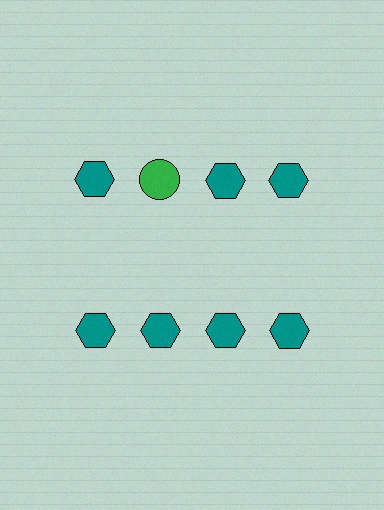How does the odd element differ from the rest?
It differs in both color (green instead of teal) and shape (circle instead of hexagon).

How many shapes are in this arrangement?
There are 8 shapes arranged in a grid pattern.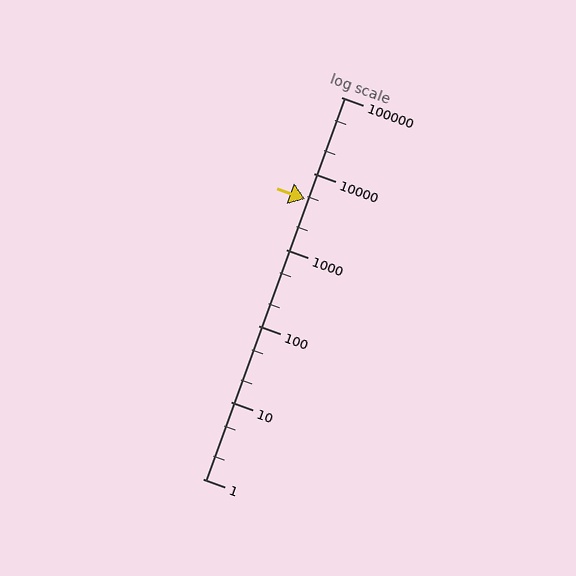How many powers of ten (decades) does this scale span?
The scale spans 5 decades, from 1 to 100000.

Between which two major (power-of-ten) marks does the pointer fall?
The pointer is between 1000 and 10000.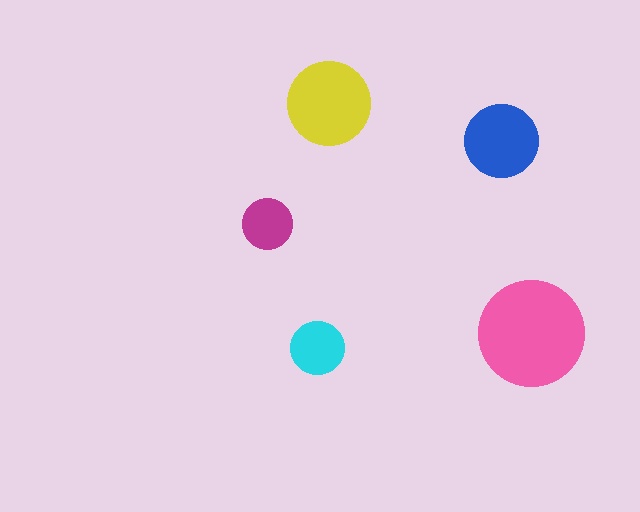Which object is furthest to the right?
The pink circle is rightmost.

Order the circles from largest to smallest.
the pink one, the yellow one, the blue one, the cyan one, the magenta one.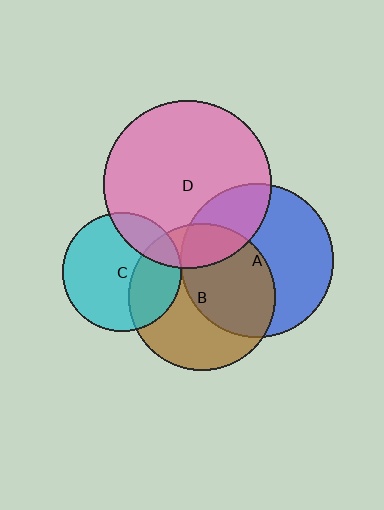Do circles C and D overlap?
Yes.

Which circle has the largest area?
Circle D (pink).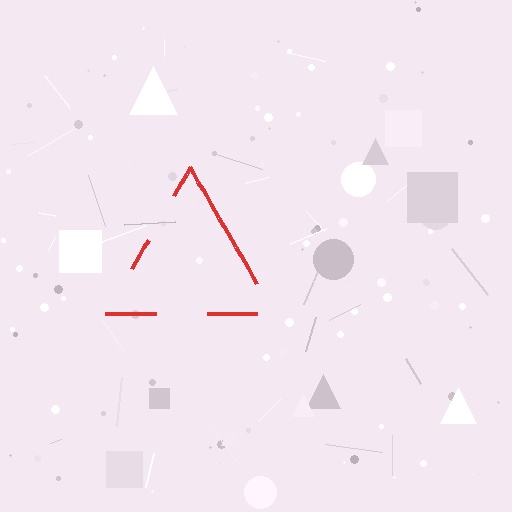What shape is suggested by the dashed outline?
The dashed outline suggests a triangle.